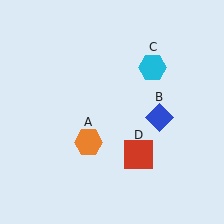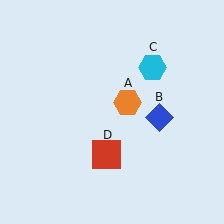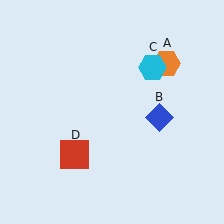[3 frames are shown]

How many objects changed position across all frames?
2 objects changed position: orange hexagon (object A), red square (object D).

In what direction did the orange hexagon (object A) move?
The orange hexagon (object A) moved up and to the right.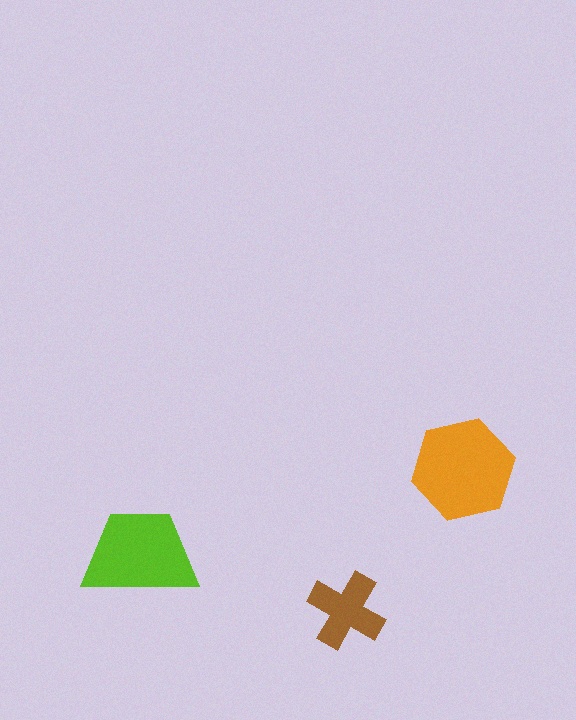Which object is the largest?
The orange hexagon.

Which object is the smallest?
The brown cross.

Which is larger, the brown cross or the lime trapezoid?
The lime trapezoid.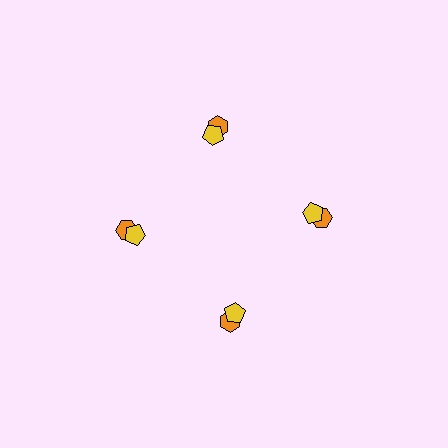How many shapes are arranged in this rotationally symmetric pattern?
There are 8 shapes, arranged in 4 groups of 2.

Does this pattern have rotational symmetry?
Yes, this pattern has 4-fold rotational symmetry. It looks the same after rotating 90 degrees around the center.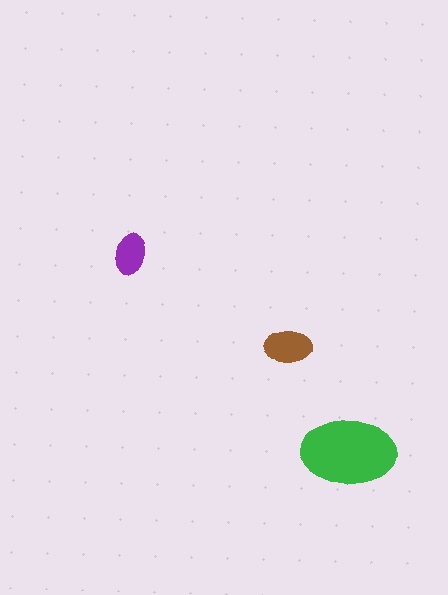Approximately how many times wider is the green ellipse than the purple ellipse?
About 2.5 times wider.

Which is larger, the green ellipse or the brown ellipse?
The green one.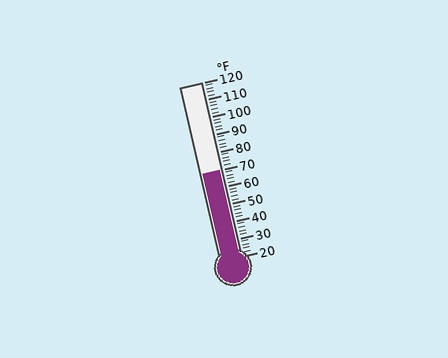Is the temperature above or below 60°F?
The temperature is above 60°F.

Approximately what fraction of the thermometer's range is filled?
The thermometer is filled to approximately 50% of its range.